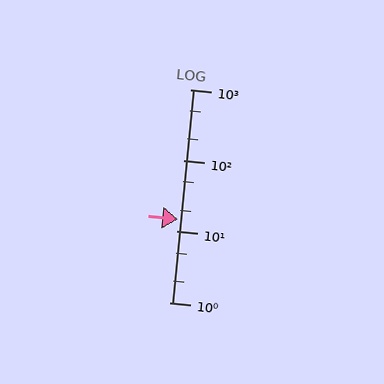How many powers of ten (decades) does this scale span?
The scale spans 3 decades, from 1 to 1000.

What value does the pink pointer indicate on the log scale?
The pointer indicates approximately 15.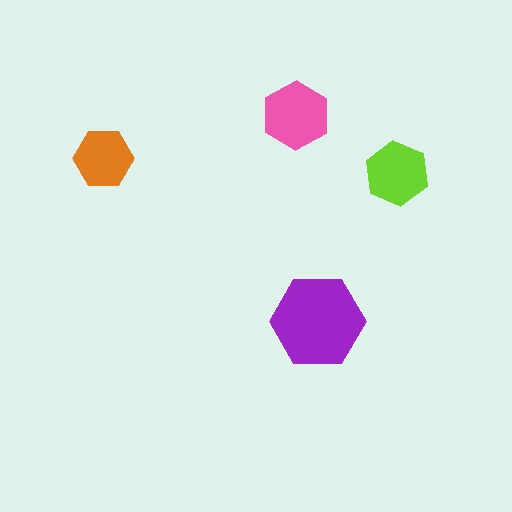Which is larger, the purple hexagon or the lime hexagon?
The purple one.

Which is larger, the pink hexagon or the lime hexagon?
The pink one.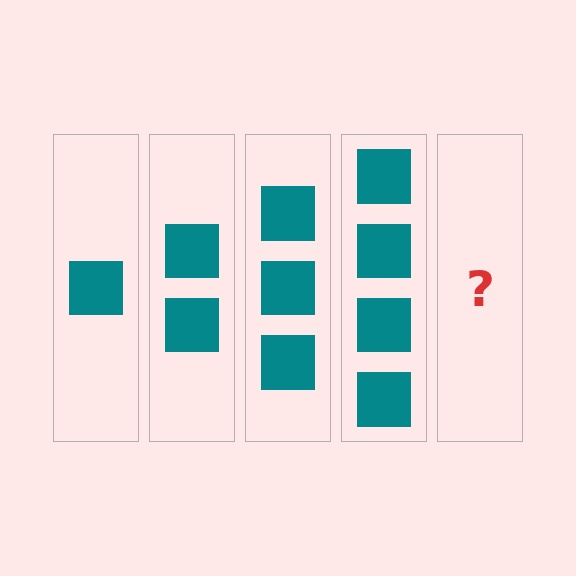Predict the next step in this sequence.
The next step is 5 squares.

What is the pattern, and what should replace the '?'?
The pattern is that each step adds one more square. The '?' should be 5 squares.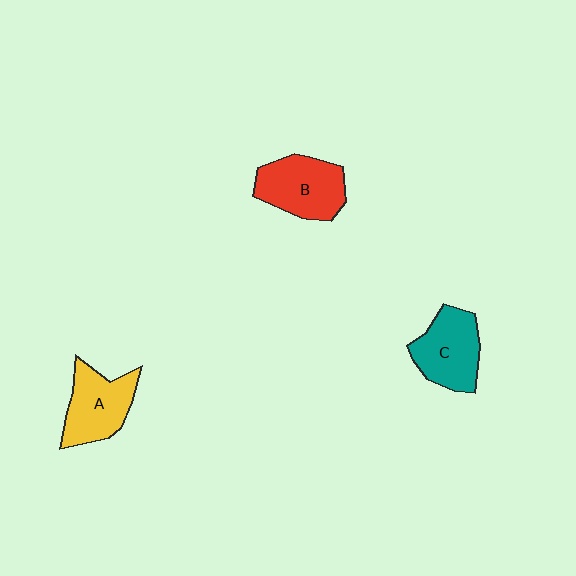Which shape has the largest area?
Shape B (red).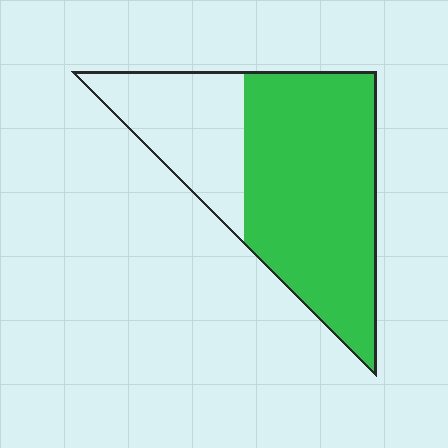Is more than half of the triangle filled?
Yes.